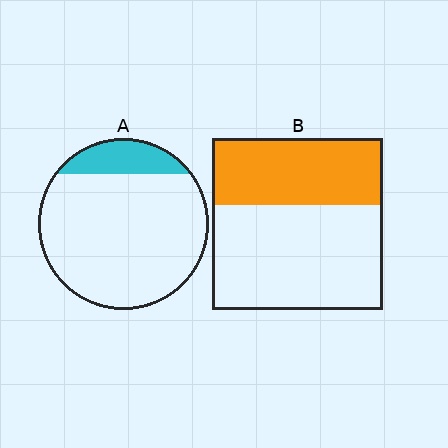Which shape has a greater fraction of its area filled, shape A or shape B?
Shape B.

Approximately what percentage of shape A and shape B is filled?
A is approximately 15% and B is approximately 40%.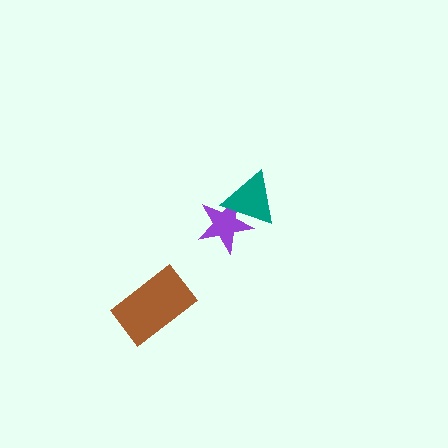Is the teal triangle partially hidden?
No, no other shape covers it.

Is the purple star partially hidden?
Yes, it is partially covered by another shape.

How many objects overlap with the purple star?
1 object overlaps with the purple star.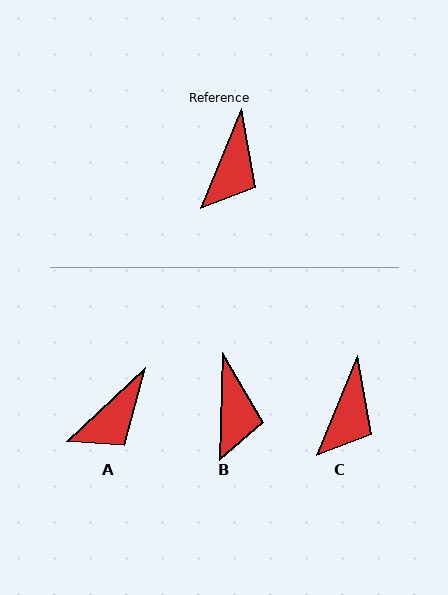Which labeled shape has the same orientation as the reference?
C.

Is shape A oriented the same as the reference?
No, it is off by about 25 degrees.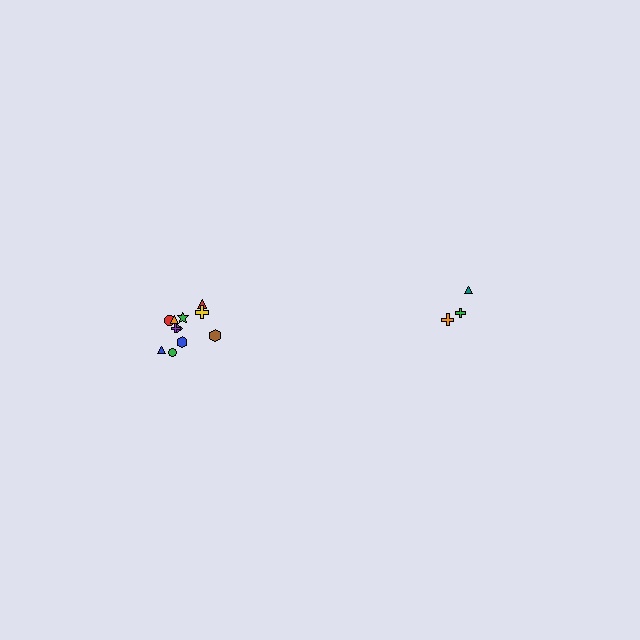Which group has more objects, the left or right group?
The left group.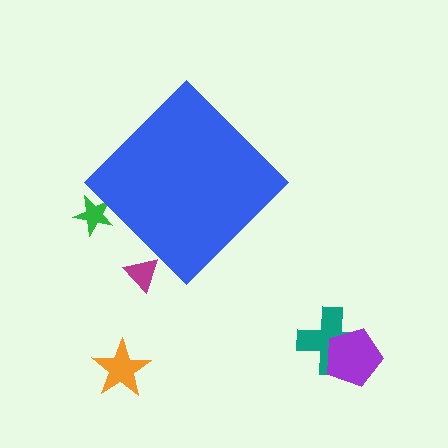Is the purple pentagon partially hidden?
No, the purple pentagon is fully visible.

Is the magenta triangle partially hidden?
Yes, the magenta triangle is partially hidden behind the blue diamond.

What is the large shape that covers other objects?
A blue diamond.